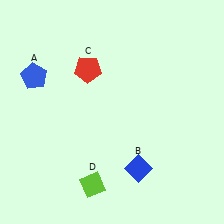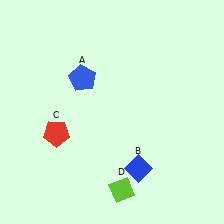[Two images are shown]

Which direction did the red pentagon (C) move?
The red pentagon (C) moved down.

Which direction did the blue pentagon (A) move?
The blue pentagon (A) moved right.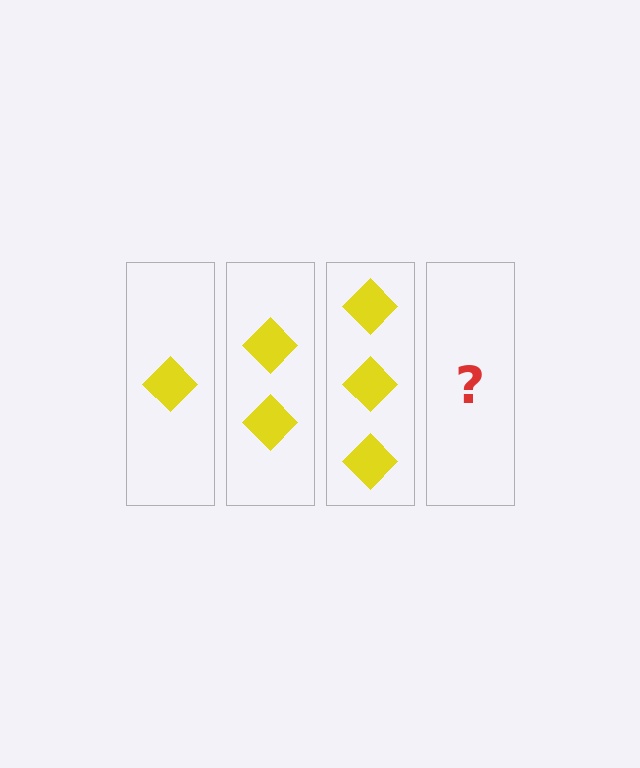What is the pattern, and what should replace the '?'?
The pattern is that each step adds one more diamond. The '?' should be 4 diamonds.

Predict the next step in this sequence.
The next step is 4 diamonds.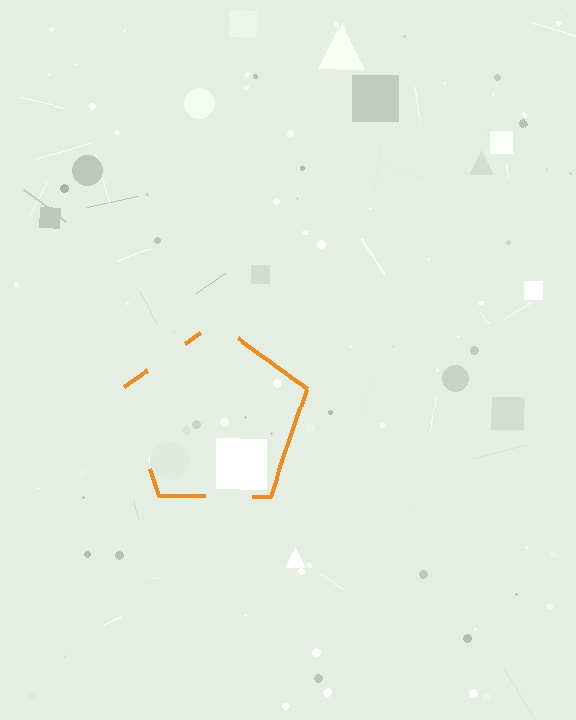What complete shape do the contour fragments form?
The contour fragments form a pentagon.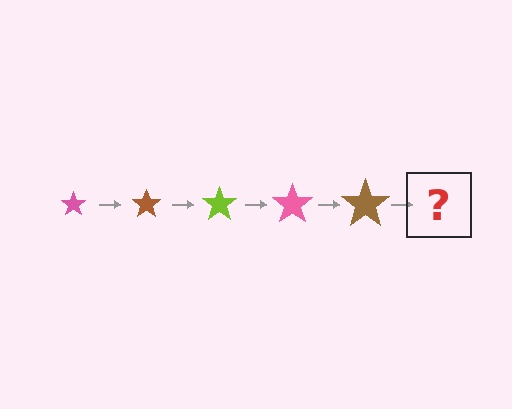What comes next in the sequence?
The next element should be a lime star, larger than the previous one.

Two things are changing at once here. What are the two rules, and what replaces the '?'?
The two rules are that the star grows larger each step and the color cycles through pink, brown, and lime. The '?' should be a lime star, larger than the previous one.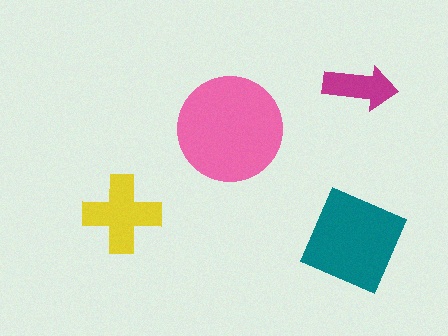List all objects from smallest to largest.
The magenta arrow, the yellow cross, the teal square, the pink circle.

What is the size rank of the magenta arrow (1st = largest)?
4th.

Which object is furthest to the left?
The yellow cross is leftmost.